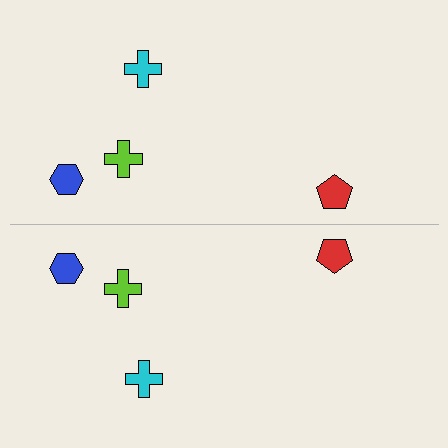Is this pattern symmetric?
Yes, this pattern has bilateral (reflection) symmetry.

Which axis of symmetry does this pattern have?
The pattern has a horizontal axis of symmetry running through the center of the image.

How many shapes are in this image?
There are 8 shapes in this image.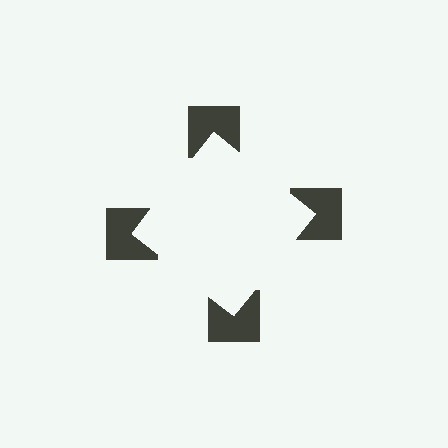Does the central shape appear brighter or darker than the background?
It typically appears slightly brighter than the background, even though no actual brightness change is drawn.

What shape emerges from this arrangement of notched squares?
An illusory square — its edges are inferred from the aligned wedge cuts in the notched squares, not physically drawn.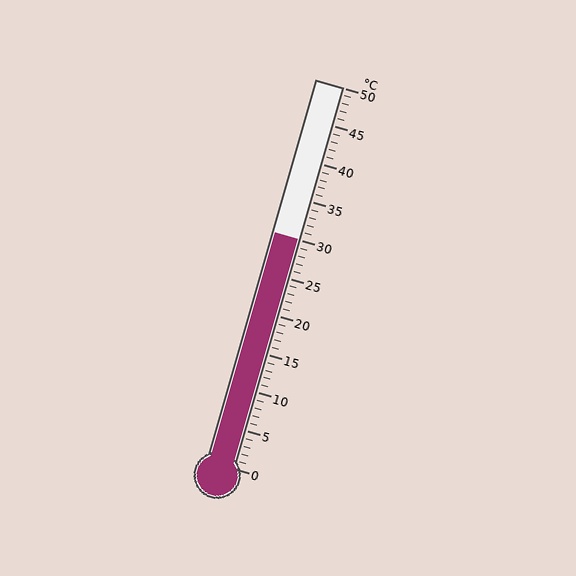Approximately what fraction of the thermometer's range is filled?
The thermometer is filled to approximately 60% of its range.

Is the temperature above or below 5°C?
The temperature is above 5°C.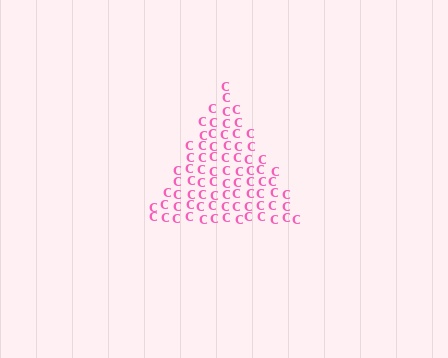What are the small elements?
The small elements are letter C's.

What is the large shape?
The large shape is a triangle.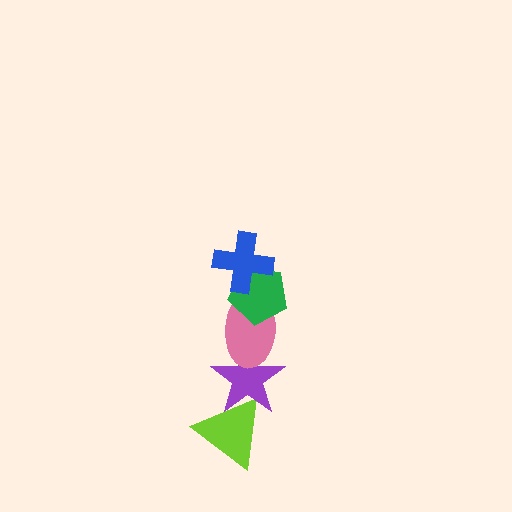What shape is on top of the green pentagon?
The blue cross is on top of the green pentagon.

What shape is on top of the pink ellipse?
The green pentagon is on top of the pink ellipse.